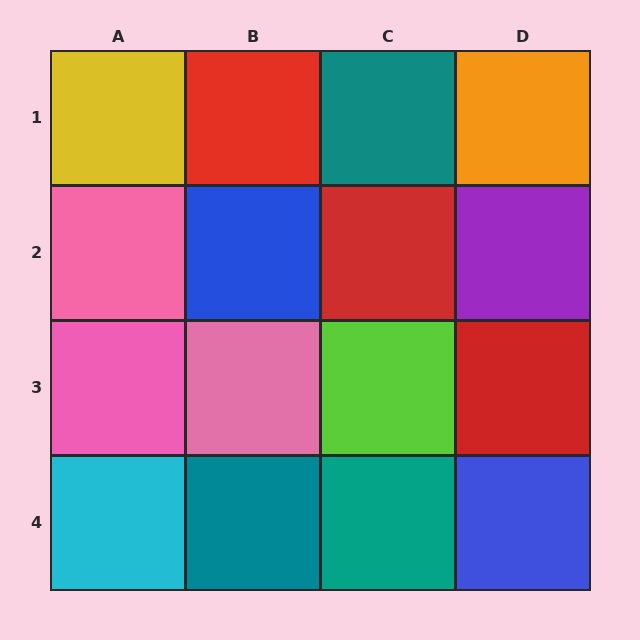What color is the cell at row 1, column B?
Red.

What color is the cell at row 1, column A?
Yellow.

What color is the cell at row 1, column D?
Orange.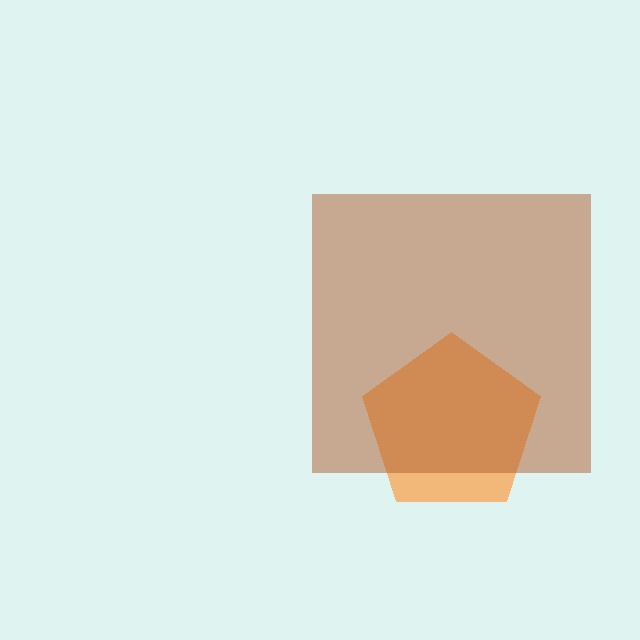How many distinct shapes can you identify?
There are 2 distinct shapes: an orange pentagon, a brown square.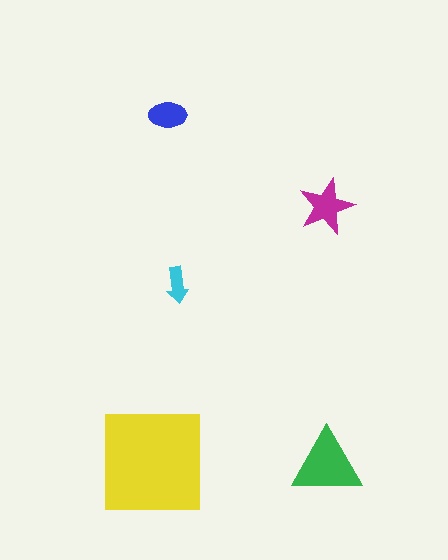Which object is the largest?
The yellow square.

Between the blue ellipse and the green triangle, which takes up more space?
The green triangle.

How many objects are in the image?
There are 5 objects in the image.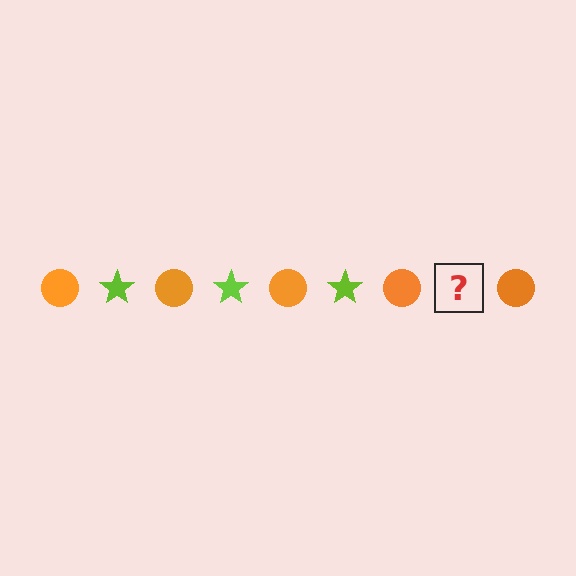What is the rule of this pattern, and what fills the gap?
The rule is that the pattern alternates between orange circle and lime star. The gap should be filled with a lime star.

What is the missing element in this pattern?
The missing element is a lime star.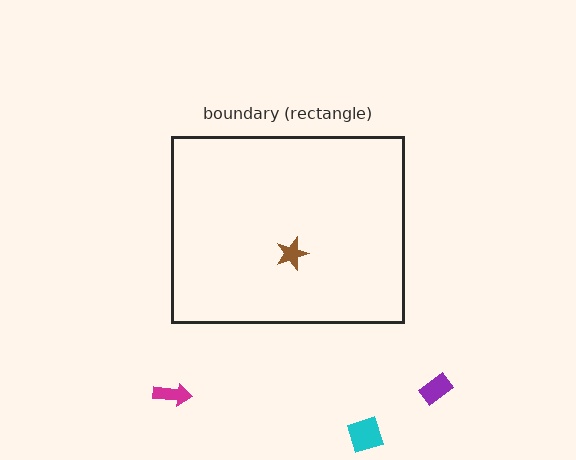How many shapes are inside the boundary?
1 inside, 3 outside.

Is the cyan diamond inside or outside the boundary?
Outside.